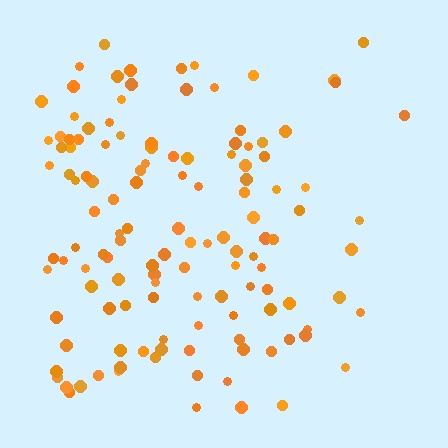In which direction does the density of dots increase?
From right to left, with the left side densest.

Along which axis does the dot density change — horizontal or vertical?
Horizontal.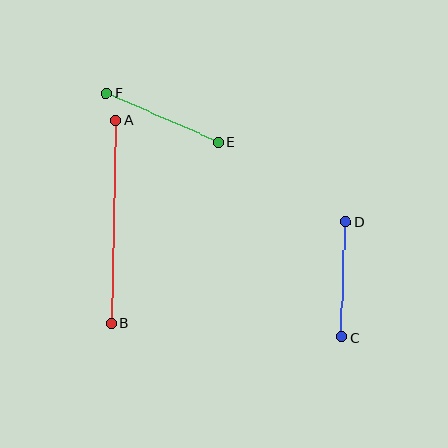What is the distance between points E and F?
The distance is approximately 122 pixels.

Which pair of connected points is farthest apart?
Points A and B are farthest apart.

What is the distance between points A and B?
The distance is approximately 203 pixels.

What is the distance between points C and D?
The distance is approximately 115 pixels.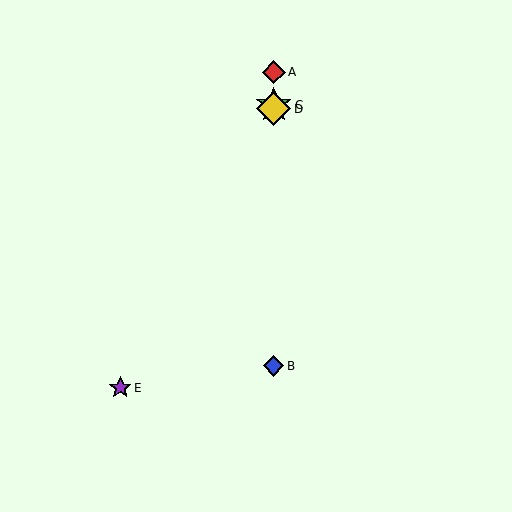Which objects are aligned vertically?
Objects A, B, C, D are aligned vertically.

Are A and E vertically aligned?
No, A is at x≈274 and E is at x≈120.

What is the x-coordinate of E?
Object E is at x≈120.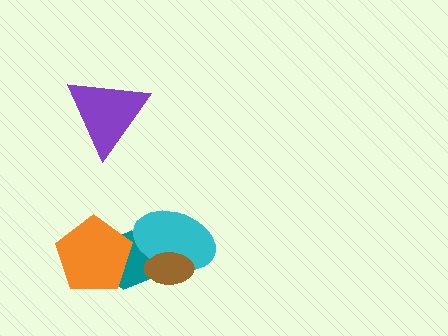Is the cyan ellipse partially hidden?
Yes, it is partially covered by another shape.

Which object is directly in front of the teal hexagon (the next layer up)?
The cyan ellipse is directly in front of the teal hexagon.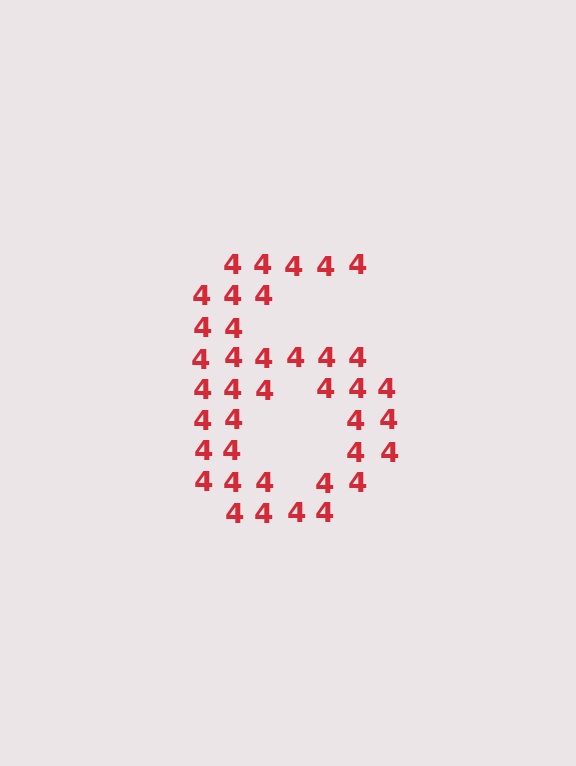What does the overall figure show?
The overall figure shows the digit 6.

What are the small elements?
The small elements are digit 4's.